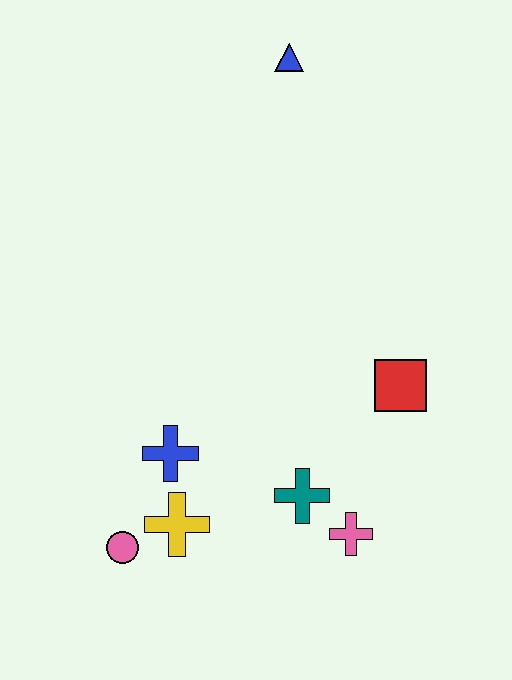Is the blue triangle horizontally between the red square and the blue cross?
Yes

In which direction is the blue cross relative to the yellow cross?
The blue cross is above the yellow cross.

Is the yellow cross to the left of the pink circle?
No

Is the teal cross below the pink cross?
No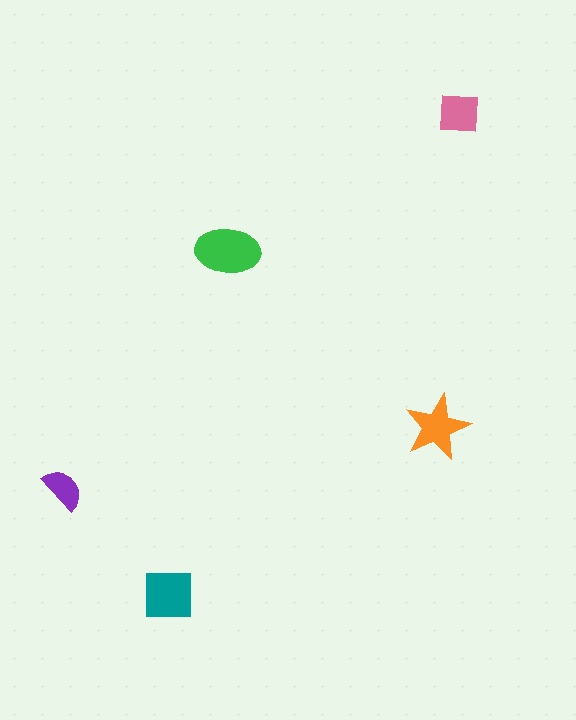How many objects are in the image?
There are 5 objects in the image.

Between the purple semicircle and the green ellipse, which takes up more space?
The green ellipse.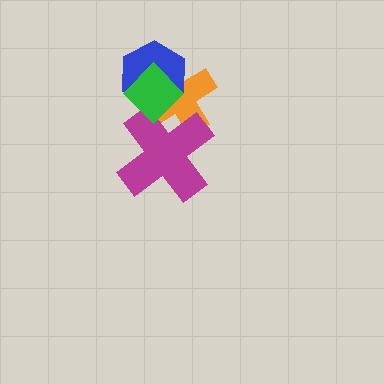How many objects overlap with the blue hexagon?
2 objects overlap with the blue hexagon.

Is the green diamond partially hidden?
No, no other shape covers it.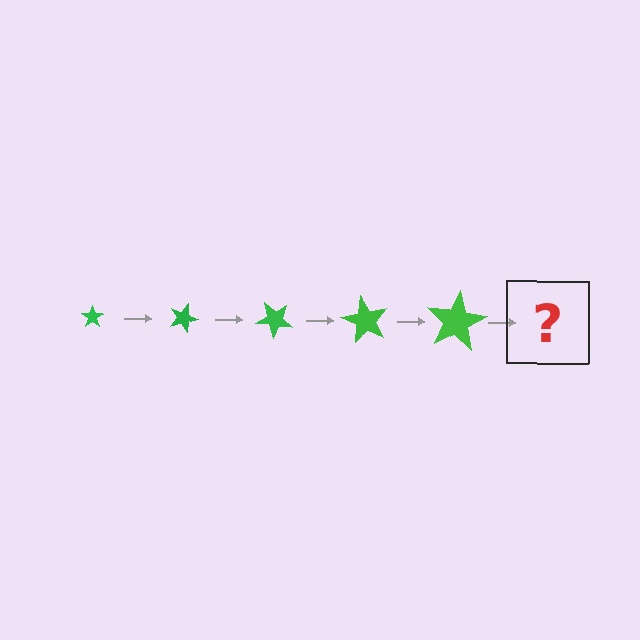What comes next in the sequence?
The next element should be a star, larger than the previous one and rotated 100 degrees from the start.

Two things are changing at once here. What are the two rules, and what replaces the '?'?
The two rules are that the star grows larger each step and it rotates 20 degrees each step. The '?' should be a star, larger than the previous one and rotated 100 degrees from the start.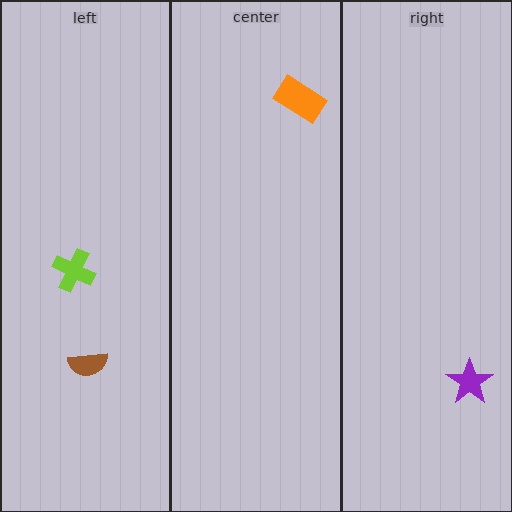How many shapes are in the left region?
2.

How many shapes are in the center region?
1.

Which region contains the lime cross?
The left region.